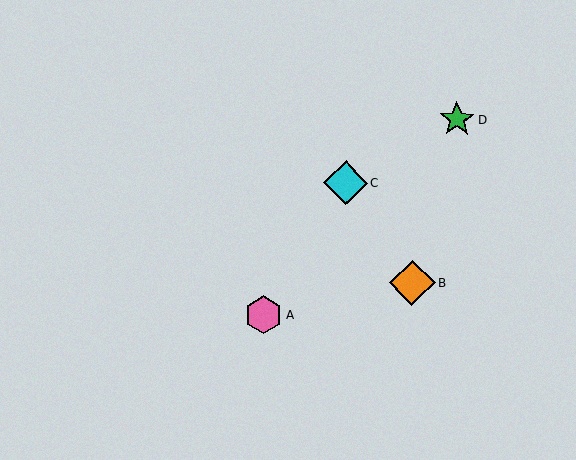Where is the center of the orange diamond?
The center of the orange diamond is at (412, 283).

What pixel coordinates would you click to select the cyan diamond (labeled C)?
Click at (346, 183) to select the cyan diamond C.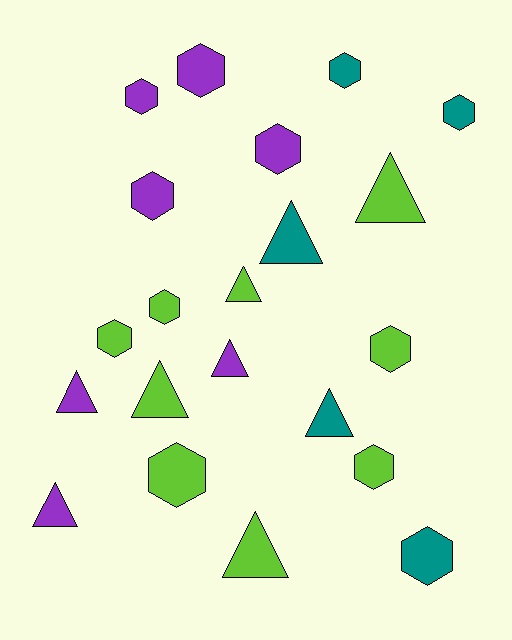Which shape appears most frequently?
Hexagon, with 12 objects.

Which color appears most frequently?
Lime, with 9 objects.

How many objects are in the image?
There are 21 objects.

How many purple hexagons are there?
There are 4 purple hexagons.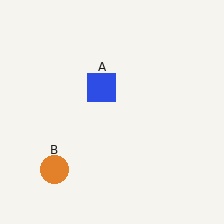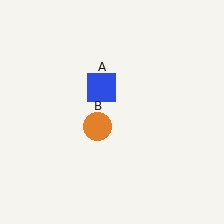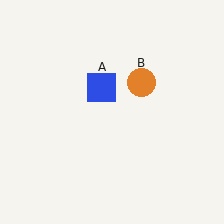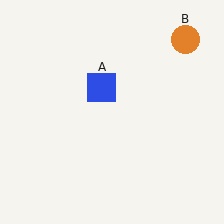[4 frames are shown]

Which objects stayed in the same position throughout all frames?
Blue square (object A) remained stationary.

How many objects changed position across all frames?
1 object changed position: orange circle (object B).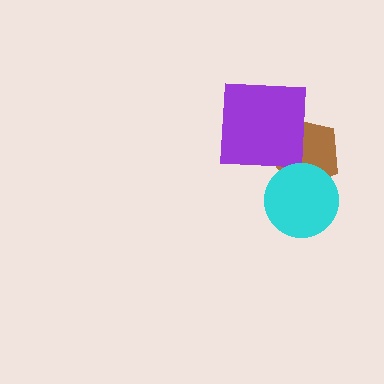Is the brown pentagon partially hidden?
Yes, it is partially covered by another shape.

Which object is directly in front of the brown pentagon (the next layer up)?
The purple square is directly in front of the brown pentagon.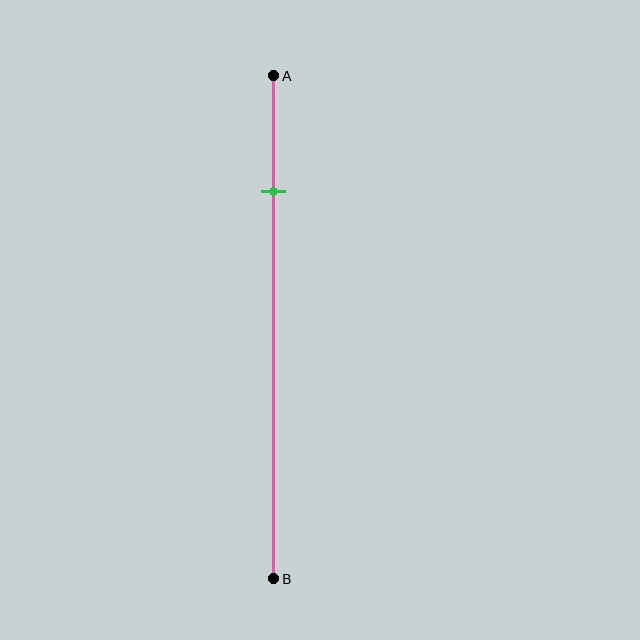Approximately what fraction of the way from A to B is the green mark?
The green mark is approximately 25% of the way from A to B.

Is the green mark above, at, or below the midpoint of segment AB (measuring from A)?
The green mark is above the midpoint of segment AB.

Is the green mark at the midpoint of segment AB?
No, the mark is at about 25% from A, not at the 50% midpoint.